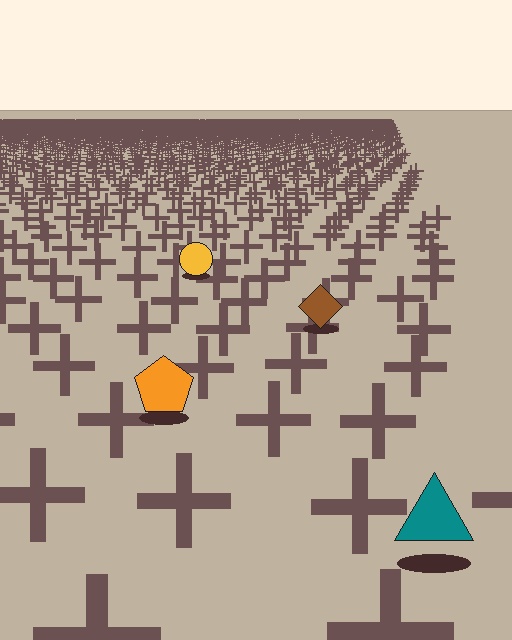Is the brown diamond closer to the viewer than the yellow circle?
Yes. The brown diamond is closer — you can tell from the texture gradient: the ground texture is coarser near it.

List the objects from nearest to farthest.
From nearest to farthest: the teal triangle, the orange pentagon, the brown diamond, the yellow circle.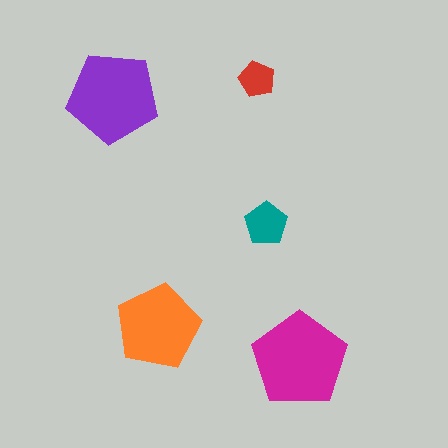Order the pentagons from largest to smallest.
the magenta one, the purple one, the orange one, the teal one, the red one.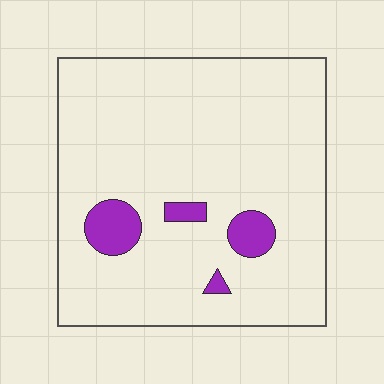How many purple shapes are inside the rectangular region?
4.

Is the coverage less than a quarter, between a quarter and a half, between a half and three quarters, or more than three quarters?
Less than a quarter.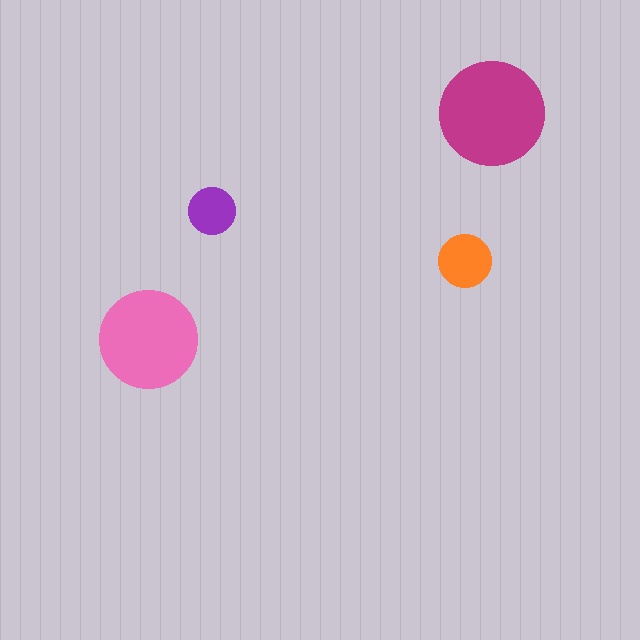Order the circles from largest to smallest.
the magenta one, the pink one, the orange one, the purple one.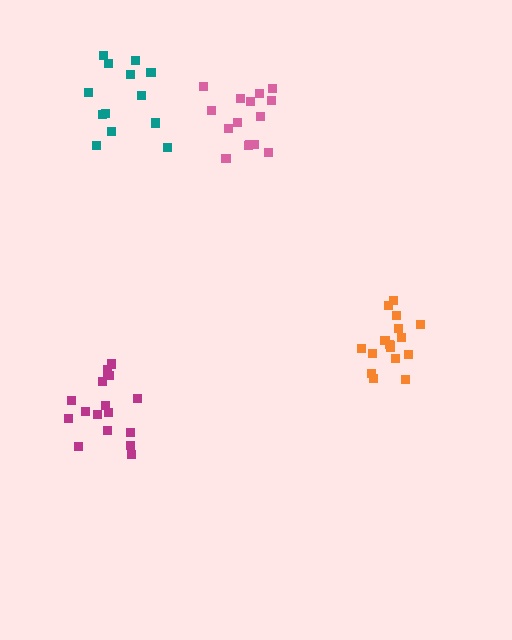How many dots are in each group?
Group 1: 17 dots, Group 2: 13 dots, Group 3: 15 dots, Group 4: 17 dots (62 total).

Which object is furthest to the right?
The orange cluster is rightmost.